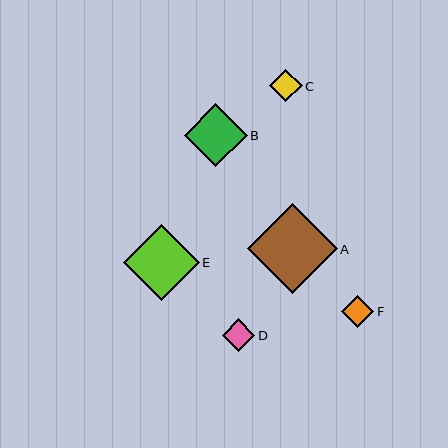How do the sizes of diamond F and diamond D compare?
Diamond F and diamond D are approximately the same size.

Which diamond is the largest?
Diamond A is the largest with a size of approximately 90 pixels.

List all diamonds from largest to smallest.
From largest to smallest: A, E, B, F, C, D.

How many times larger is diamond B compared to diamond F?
Diamond B is approximately 1.9 times the size of diamond F.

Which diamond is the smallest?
Diamond D is the smallest with a size of approximately 33 pixels.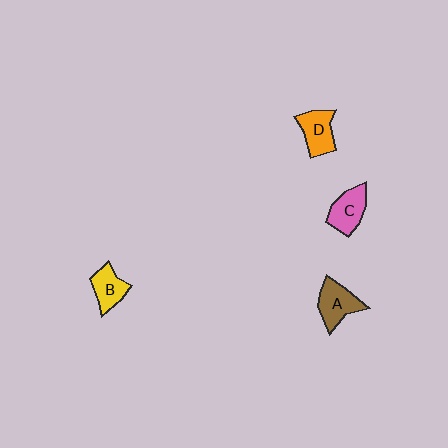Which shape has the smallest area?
Shape B (yellow).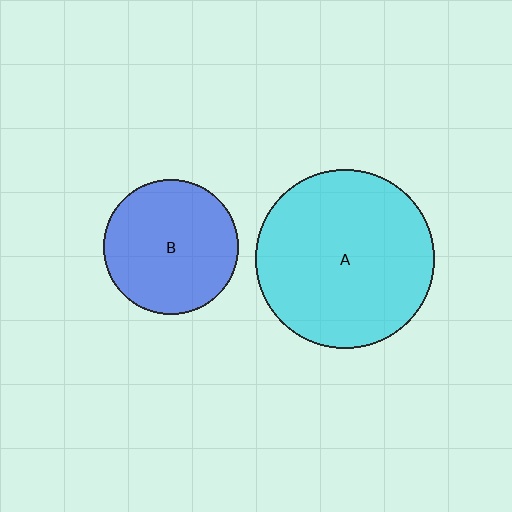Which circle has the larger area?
Circle A (cyan).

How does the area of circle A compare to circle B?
Approximately 1.8 times.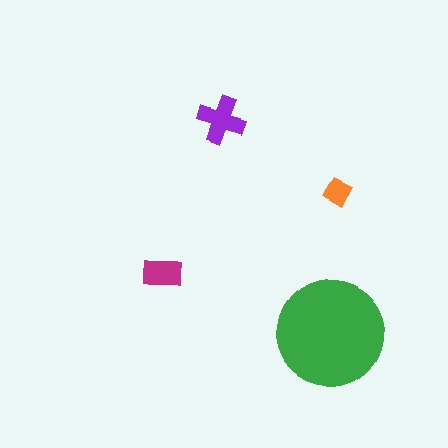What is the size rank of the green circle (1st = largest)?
1st.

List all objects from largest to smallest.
The green circle, the purple cross, the magenta rectangle, the orange diamond.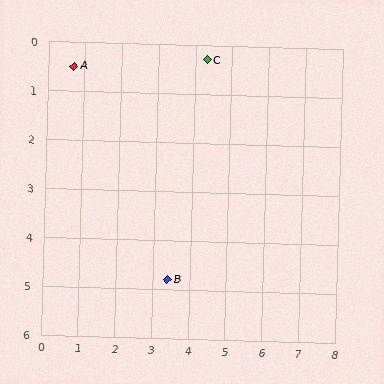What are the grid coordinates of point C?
Point C is at approximately (4.3, 0.3).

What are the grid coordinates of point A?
Point A is at approximately (0.7, 0.5).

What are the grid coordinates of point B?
Point B is at approximately (3.4, 4.8).